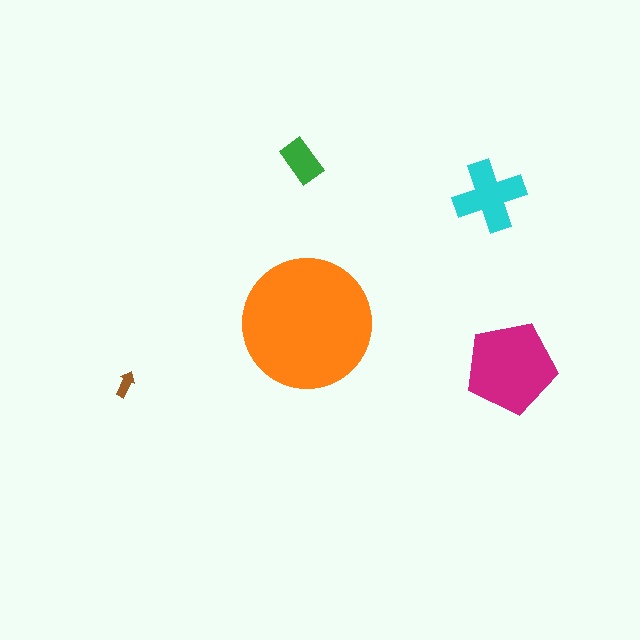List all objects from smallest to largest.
The brown arrow, the green rectangle, the cyan cross, the magenta pentagon, the orange circle.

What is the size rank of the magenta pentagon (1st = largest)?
2nd.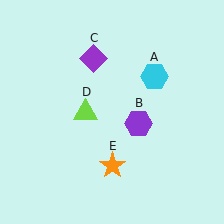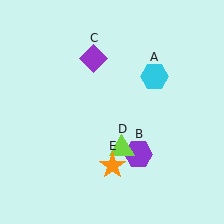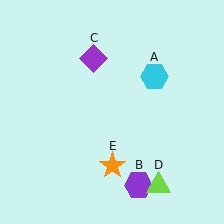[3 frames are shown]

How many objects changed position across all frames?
2 objects changed position: purple hexagon (object B), lime triangle (object D).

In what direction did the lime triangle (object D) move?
The lime triangle (object D) moved down and to the right.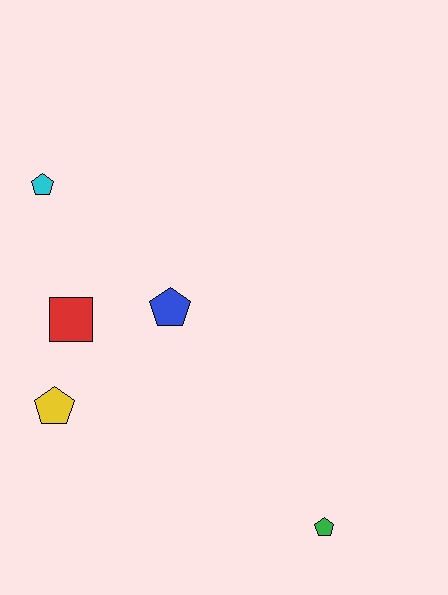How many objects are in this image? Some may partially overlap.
There are 5 objects.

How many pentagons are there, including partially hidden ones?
There are 4 pentagons.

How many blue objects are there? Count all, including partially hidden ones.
There is 1 blue object.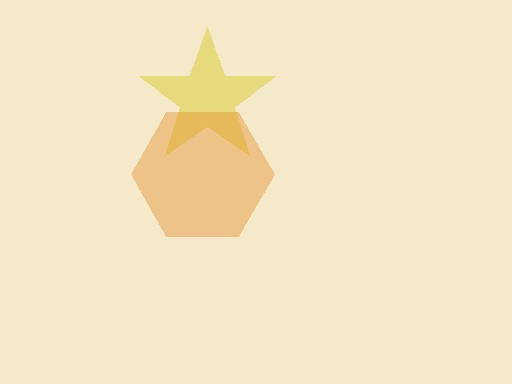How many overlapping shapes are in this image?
There are 2 overlapping shapes in the image.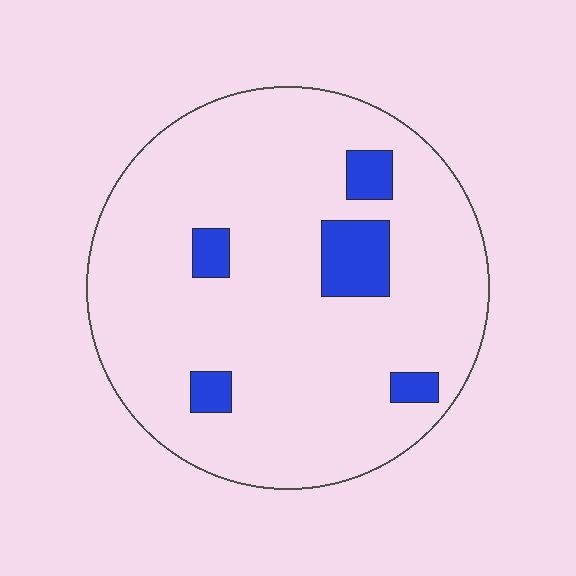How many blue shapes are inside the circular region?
5.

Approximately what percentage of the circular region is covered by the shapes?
Approximately 10%.